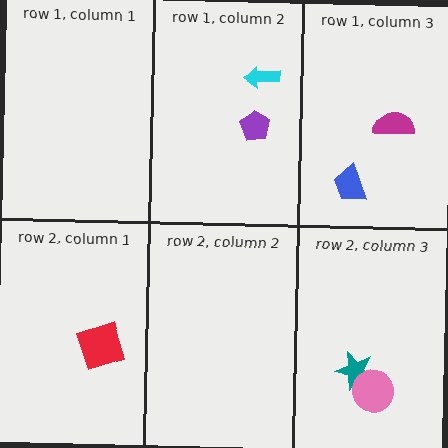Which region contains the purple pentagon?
The row 1, column 2 region.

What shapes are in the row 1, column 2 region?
The cyan arrow, the purple pentagon.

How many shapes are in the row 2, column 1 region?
1.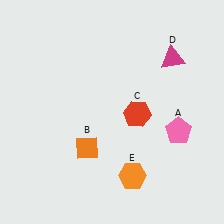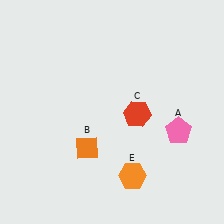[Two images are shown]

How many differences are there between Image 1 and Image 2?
There is 1 difference between the two images.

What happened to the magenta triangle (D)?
The magenta triangle (D) was removed in Image 2. It was in the top-right area of Image 1.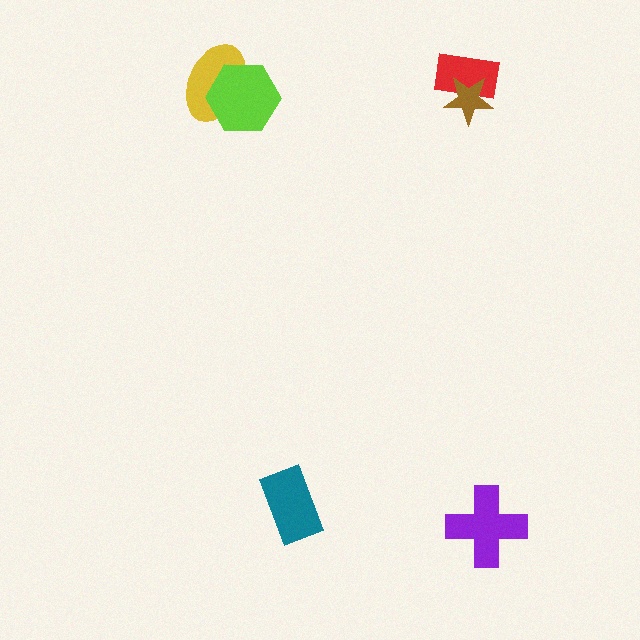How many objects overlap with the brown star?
1 object overlaps with the brown star.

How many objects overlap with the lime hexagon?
1 object overlaps with the lime hexagon.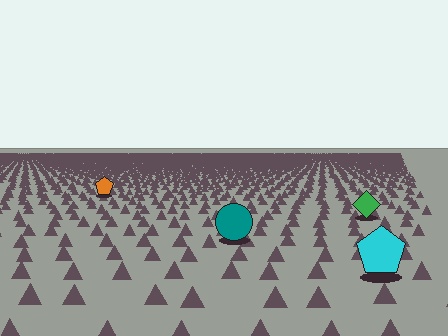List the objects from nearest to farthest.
From nearest to farthest: the cyan pentagon, the teal circle, the green diamond, the orange pentagon.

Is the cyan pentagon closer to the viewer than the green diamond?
Yes. The cyan pentagon is closer — you can tell from the texture gradient: the ground texture is coarser near it.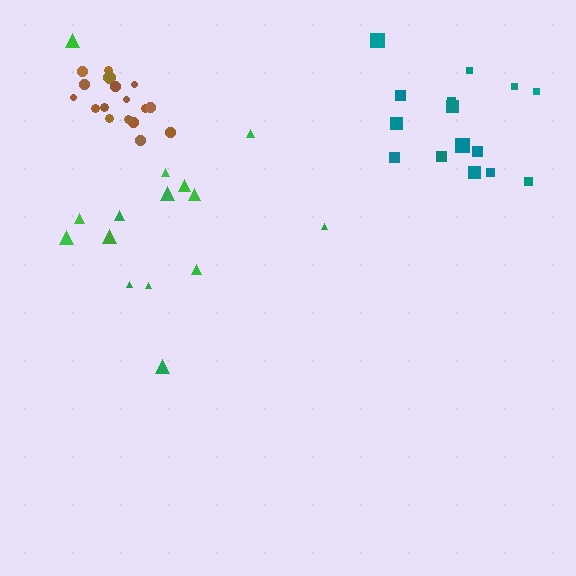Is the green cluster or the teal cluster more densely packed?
Teal.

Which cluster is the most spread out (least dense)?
Green.